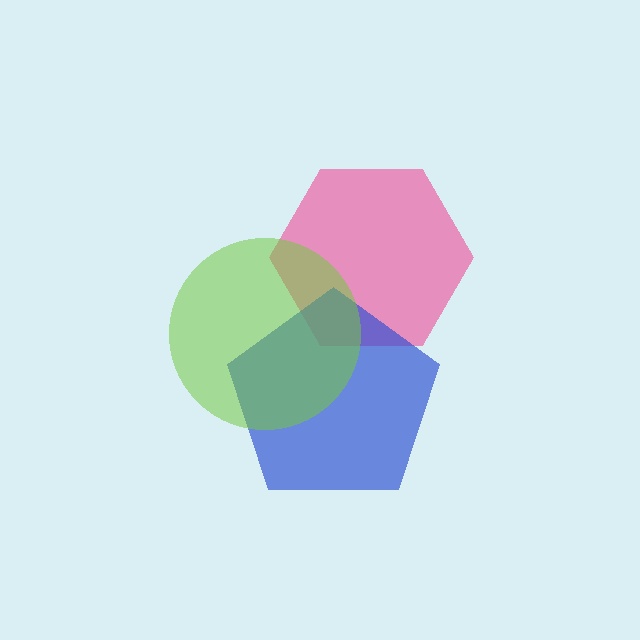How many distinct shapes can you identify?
There are 3 distinct shapes: a pink hexagon, a blue pentagon, a lime circle.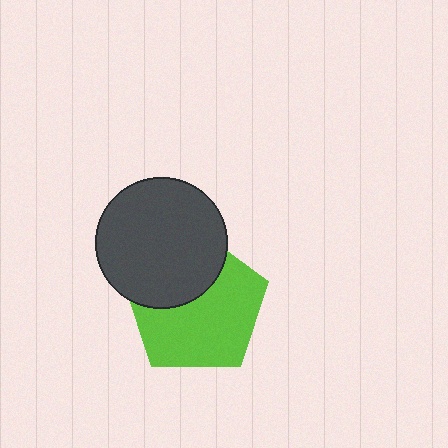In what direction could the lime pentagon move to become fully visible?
The lime pentagon could move down. That would shift it out from behind the dark gray circle entirely.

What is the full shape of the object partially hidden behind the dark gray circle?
The partially hidden object is a lime pentagon.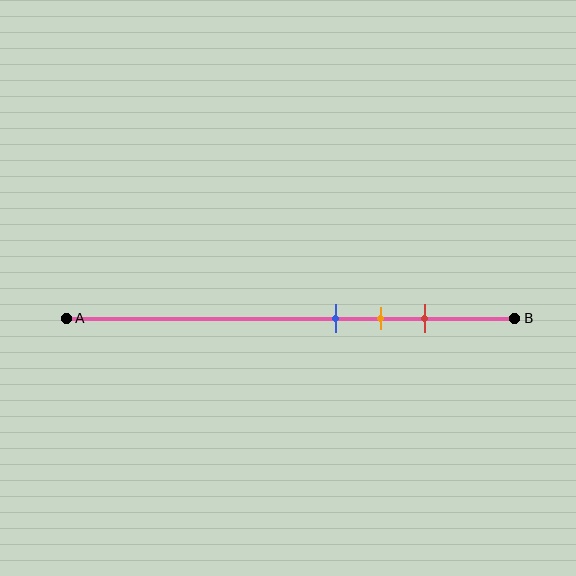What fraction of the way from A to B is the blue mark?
The blue mark is approximately 60% (0.6) of the way from A to B.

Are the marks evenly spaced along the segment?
Yes, the marks are approximately evenly spaced.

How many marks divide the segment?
There are 3 marks dividing the segment.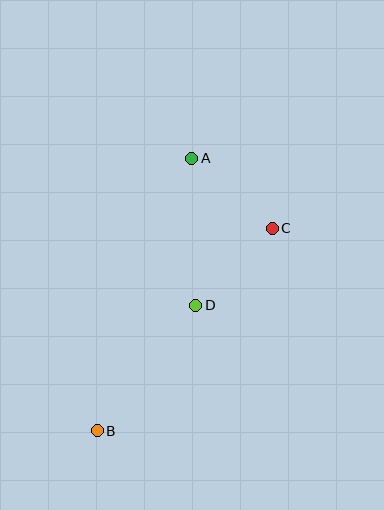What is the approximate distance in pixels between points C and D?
The distance between C and D is approximately 109 pixels.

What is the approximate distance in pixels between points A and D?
The distance between A and D is approximately 147 pixels.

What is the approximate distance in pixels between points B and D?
The distance between B and D is approximately 159 pixels.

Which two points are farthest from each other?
Points A and B are farthest from each other.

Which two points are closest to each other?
Points A and C are closest to each other.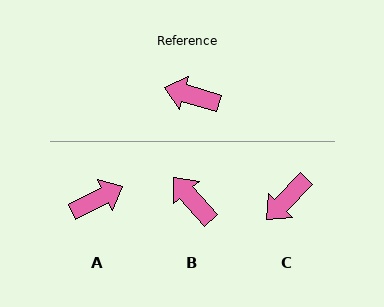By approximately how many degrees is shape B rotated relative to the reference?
Approximately 32 degrees clockwise.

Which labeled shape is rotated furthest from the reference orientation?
A, about 137 degrees away.